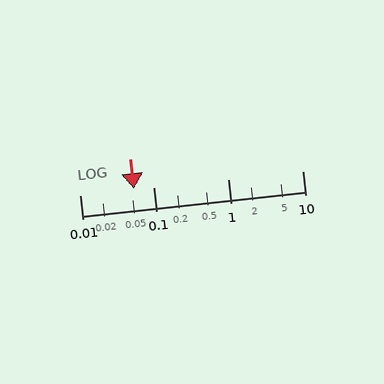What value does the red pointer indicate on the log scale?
The pointer indicates approximately 0.054.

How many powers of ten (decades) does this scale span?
The scale spans 3 decades, from 0.01 to 10.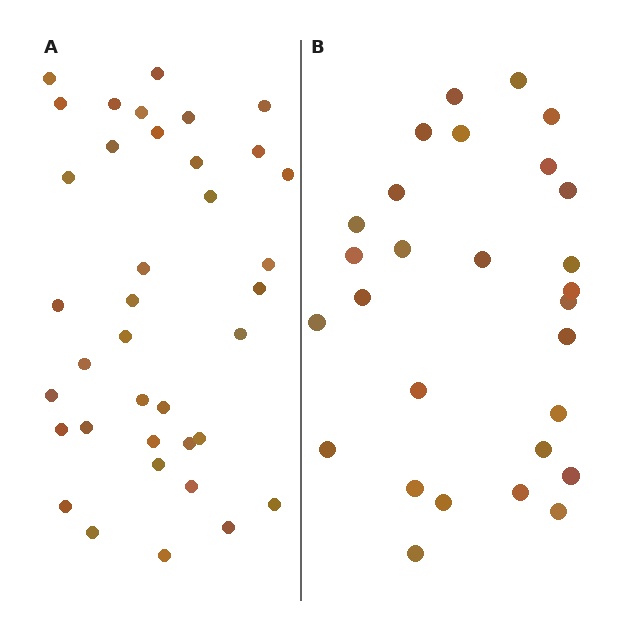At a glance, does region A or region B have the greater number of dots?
Region A (the left region) has more dots.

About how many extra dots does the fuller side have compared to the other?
Region A has roughly 8 or so more dots than region B.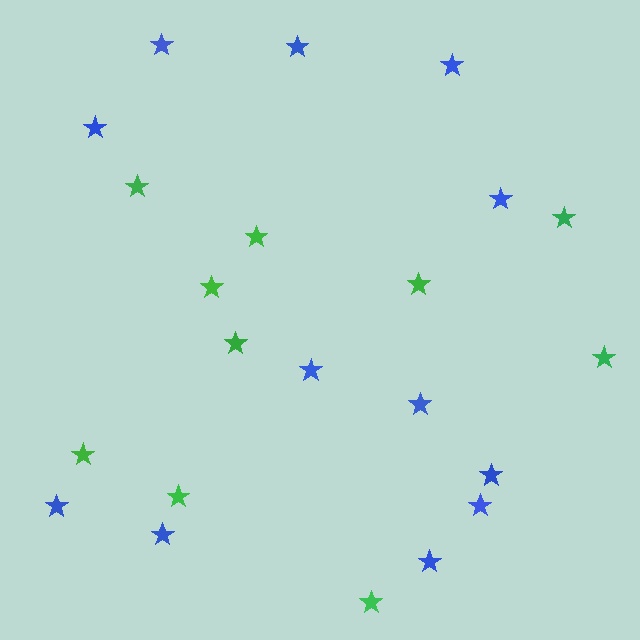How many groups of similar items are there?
There are 2 groups: one group of blue stars (12) and one group of green stars (10).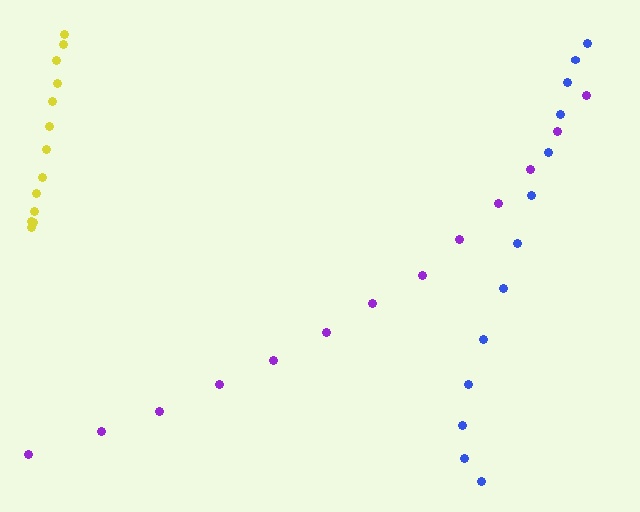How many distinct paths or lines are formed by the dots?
There are 3 distinct paths.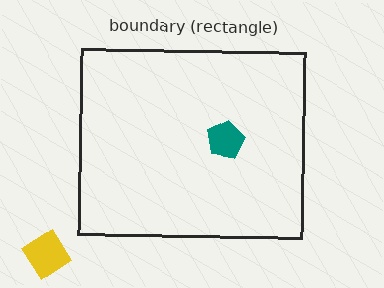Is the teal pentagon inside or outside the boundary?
Inside.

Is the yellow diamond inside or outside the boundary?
Outside.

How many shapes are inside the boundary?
1 inside, 1 outside.